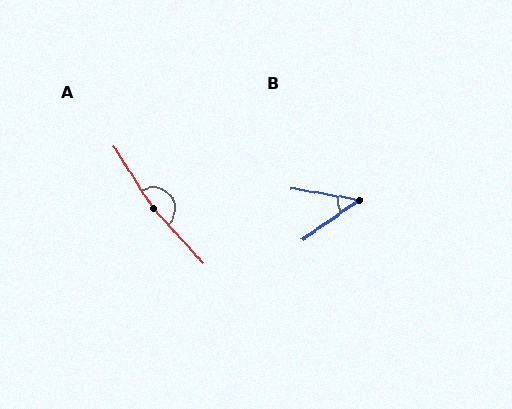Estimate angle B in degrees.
Approximately 45 degrees.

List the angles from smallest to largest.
B (45°), A (170°).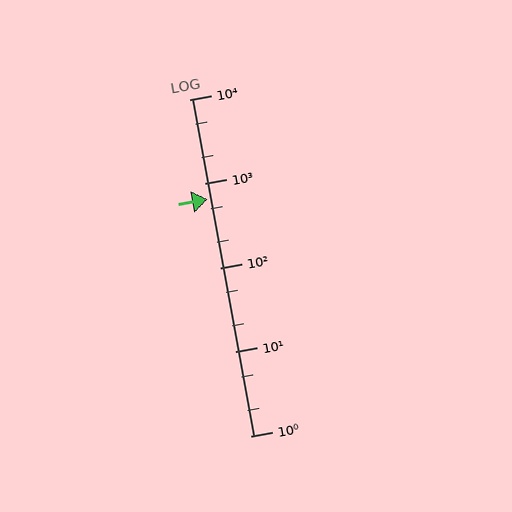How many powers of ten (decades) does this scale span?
The scale spans 4 decades, from 1 to 10000.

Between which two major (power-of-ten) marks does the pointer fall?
The pointer is between 100 and 1000.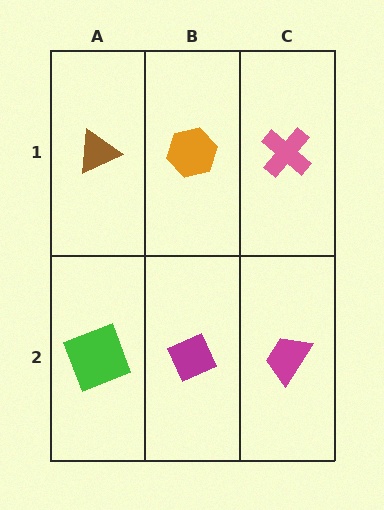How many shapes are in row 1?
3 shapes.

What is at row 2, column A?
A green square.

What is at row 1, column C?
A pink cross.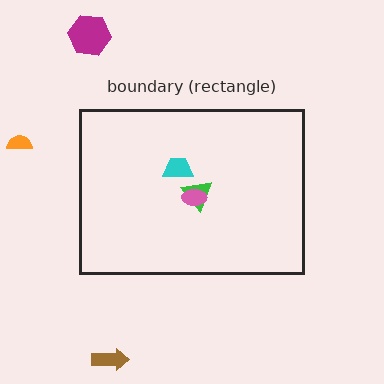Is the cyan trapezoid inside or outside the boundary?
Inside.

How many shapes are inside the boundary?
3 inside, 3 outside.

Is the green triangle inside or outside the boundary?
Inside.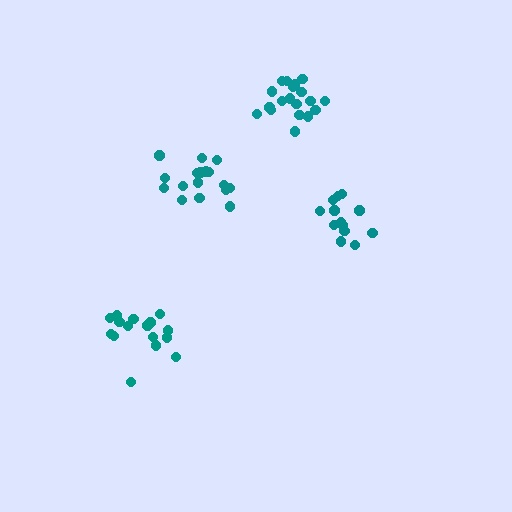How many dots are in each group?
Group 1: 19 dots, Group 2: 17 dots, Group 3: 13 dots, Group 4: 16 dots (65 total).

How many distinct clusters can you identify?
There are 4 distinct clusters.